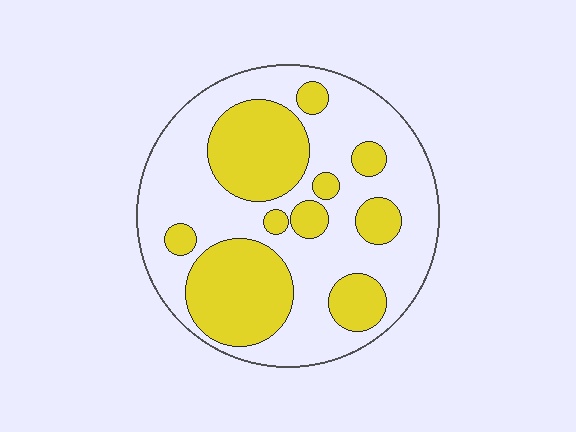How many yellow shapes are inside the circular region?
10.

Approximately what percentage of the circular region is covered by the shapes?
Approximately 35%.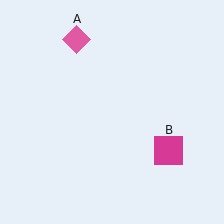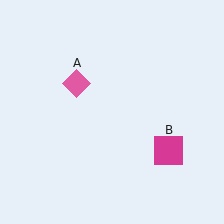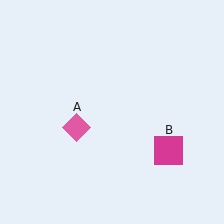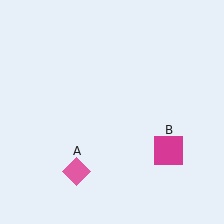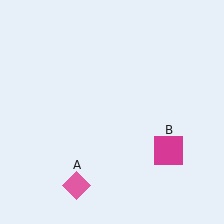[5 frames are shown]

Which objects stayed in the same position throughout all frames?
Magenta square (object B) remained stationary.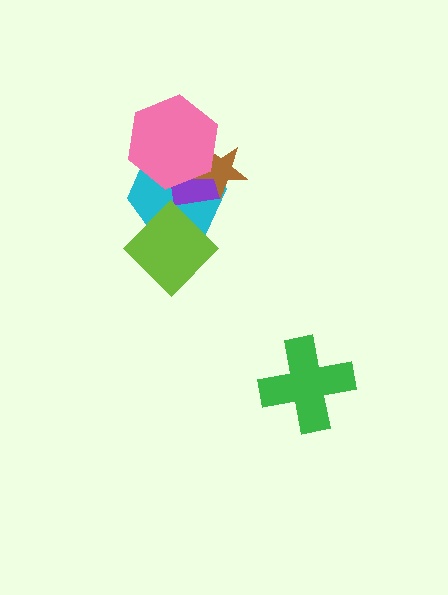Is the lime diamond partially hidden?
No, no other shape covers it.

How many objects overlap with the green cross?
0 objects overlap with the green cross.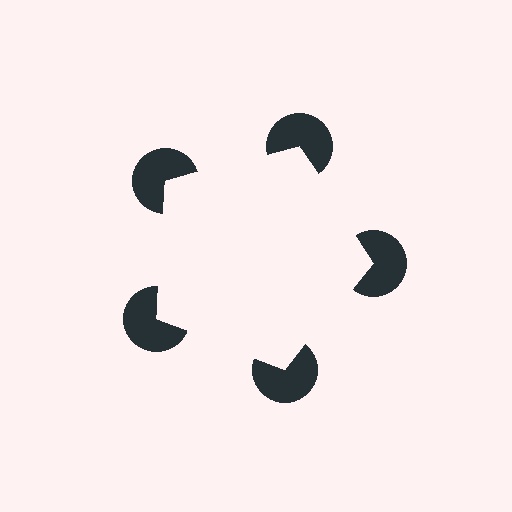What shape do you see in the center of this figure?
An illusory pentagon — its edges are inferred from the aligned wedge cuts in the pac-man discs, not physically drawn.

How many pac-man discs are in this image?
There are 5 — one at each vertex of the illusory pentagon.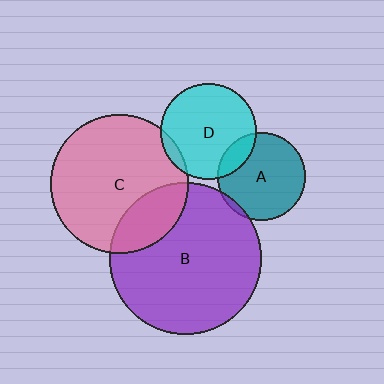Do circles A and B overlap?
Yes.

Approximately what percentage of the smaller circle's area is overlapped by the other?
Approximately 5%.